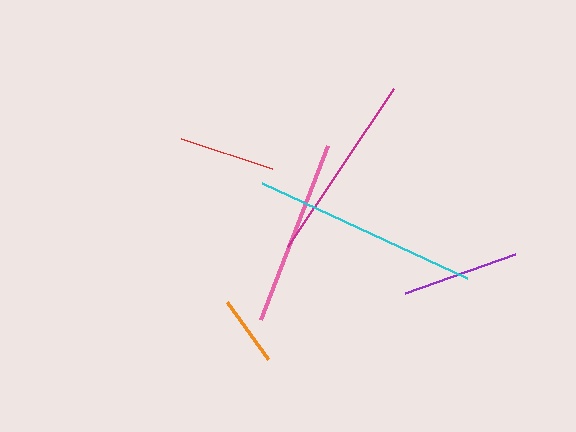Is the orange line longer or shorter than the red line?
The red line is longer than the orange line.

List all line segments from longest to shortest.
From longest to shortest: cyan, magenta, pink, purple, red, orange.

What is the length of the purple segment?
The purple segment is approximately 117 pixels long.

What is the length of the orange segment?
The orange segment is approximately 70 pixels long.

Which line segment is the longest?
The cyan line is the longest at approximately 227 pixels.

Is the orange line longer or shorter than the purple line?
The purple line is longer than the orange line.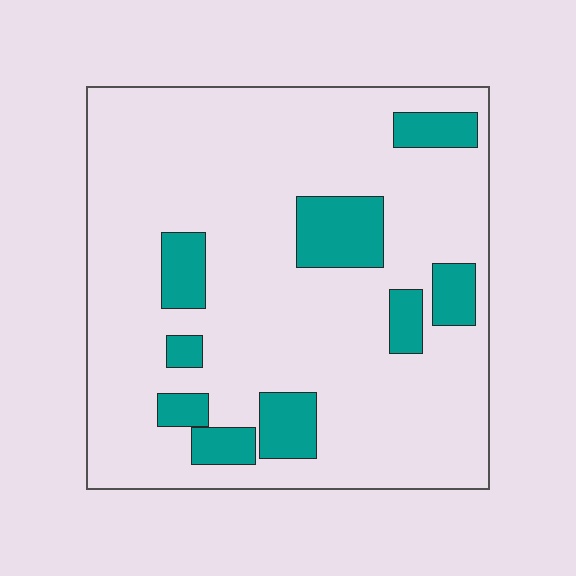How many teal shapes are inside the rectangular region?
9.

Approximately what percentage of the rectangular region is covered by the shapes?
Approximately 15%.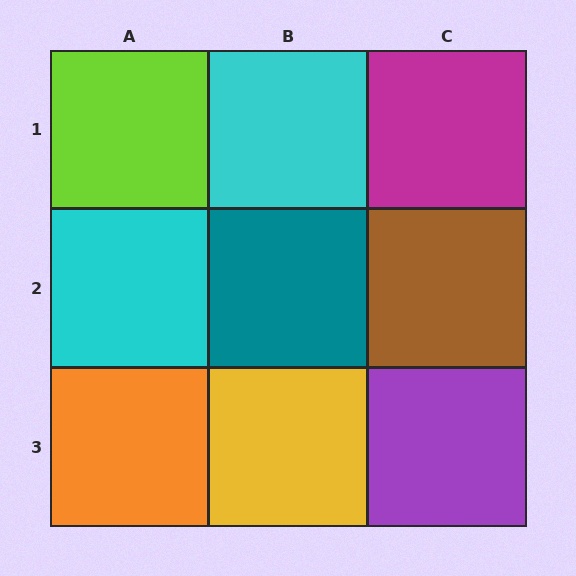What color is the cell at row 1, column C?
Magenta.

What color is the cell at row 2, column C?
Brown.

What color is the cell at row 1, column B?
Cyan.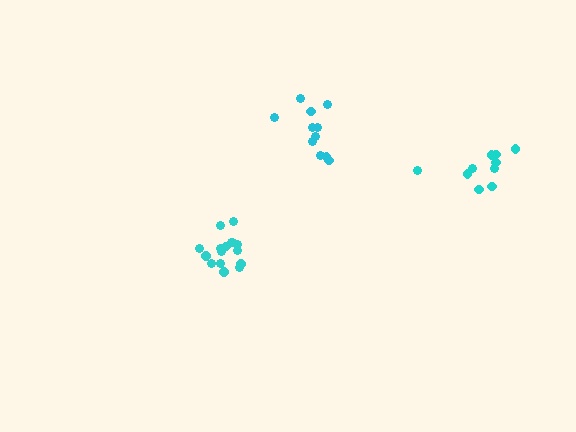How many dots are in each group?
Group 1: 16 dots, Group 2: 11 dots, Group 3: 10 dots (37 total).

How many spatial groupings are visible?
There are 3 spatial groupings.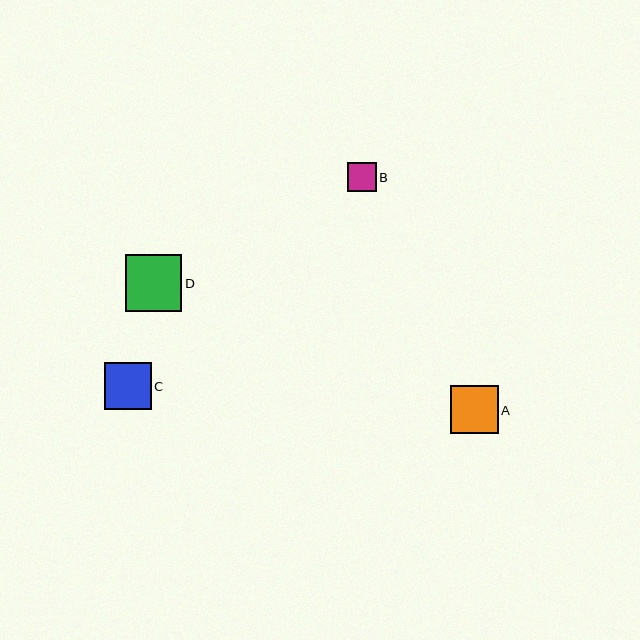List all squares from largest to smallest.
From largest to smallest: D, A, C, B.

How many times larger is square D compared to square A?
Square D is approximately 1.2 times the size of square A.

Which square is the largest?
Square D is the largest with a size of approximately 57 pixels.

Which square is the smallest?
Square B is the smallest with a size of approximately 29 pixels.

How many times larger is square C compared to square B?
Square C is approximately 1.6 times the size of square B.